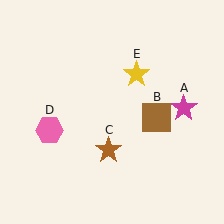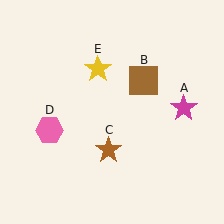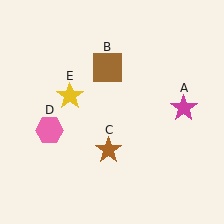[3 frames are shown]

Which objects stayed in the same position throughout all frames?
Magenta star (object A) and brown star (object C) and pink hexagon (object D) remained stationary.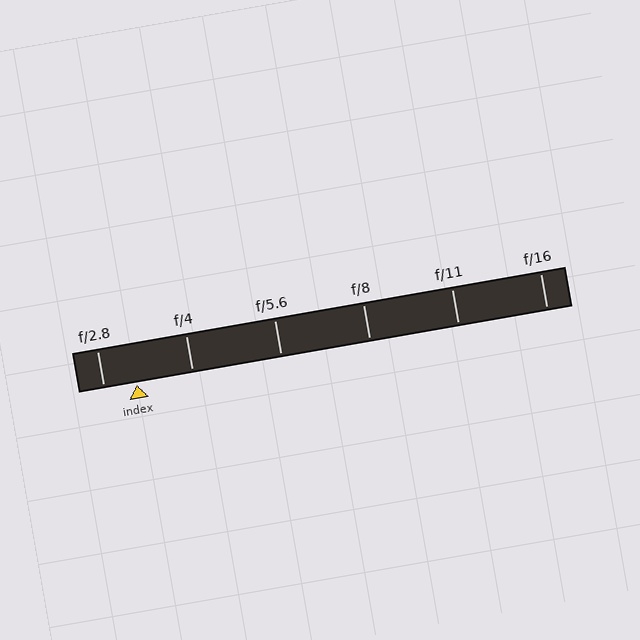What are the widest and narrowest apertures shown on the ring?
The widest aperture shown is f/2.8 and the narrowest is f/16.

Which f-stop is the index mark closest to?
The index mark is closest to f/2.8.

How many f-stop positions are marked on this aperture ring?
There are 6 f-stop positions marked.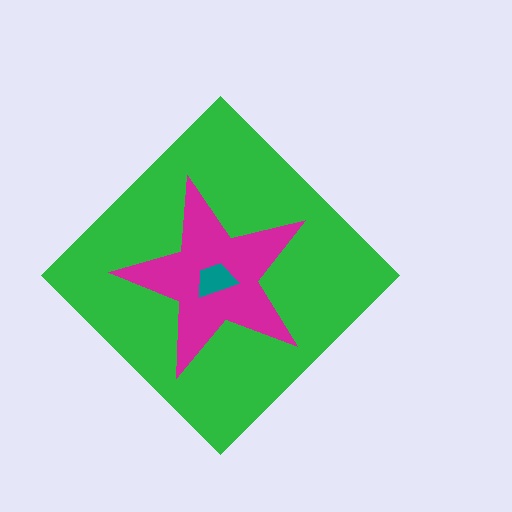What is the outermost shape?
The green diamond.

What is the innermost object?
The teal trapezoid.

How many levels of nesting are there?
3.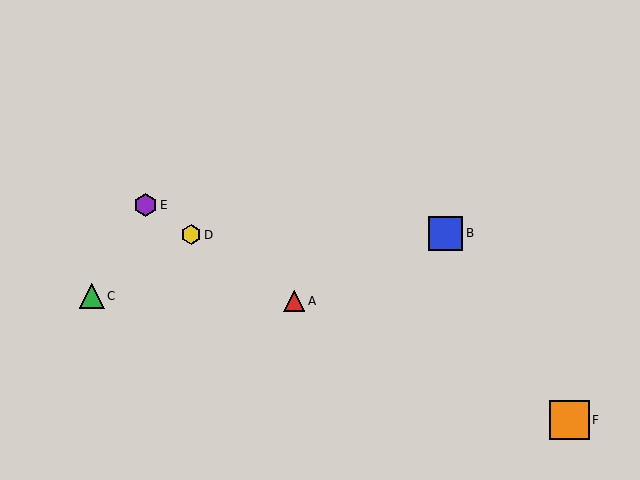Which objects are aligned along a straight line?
Objects A, D, E are aligned along a straight line.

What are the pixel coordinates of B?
Object B is at (445, 233).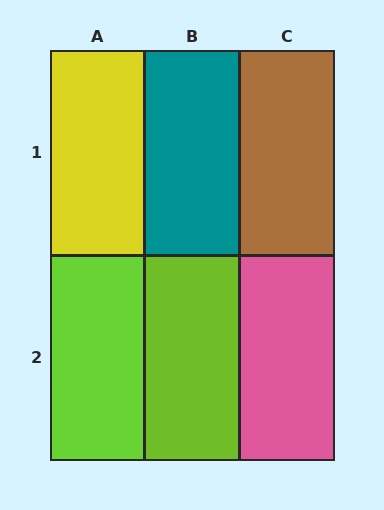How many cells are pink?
1 cell is pink.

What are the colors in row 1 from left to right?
Yellow, teal, brown.